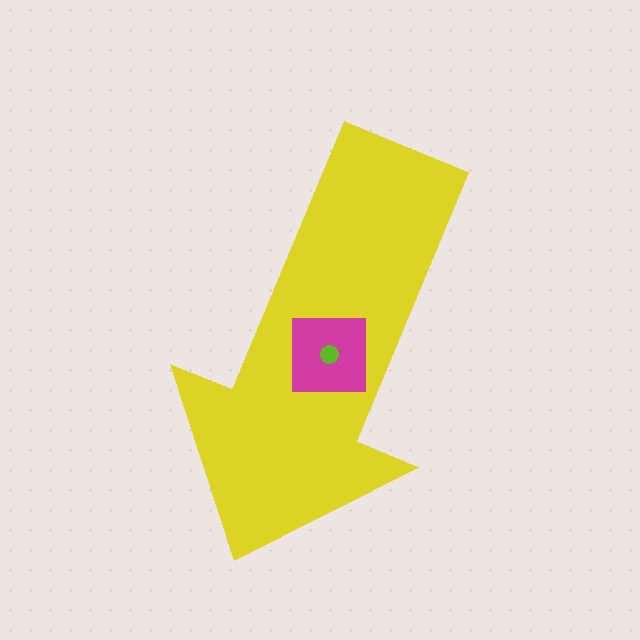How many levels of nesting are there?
3.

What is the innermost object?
The lime circle.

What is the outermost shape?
The yellow arrow.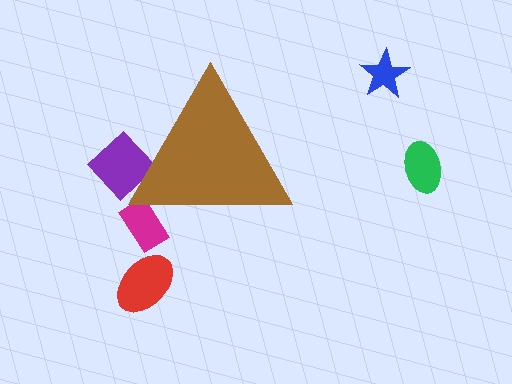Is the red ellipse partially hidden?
No, the red ellipse is fully visible.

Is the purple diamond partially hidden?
Yes, the purple diamond is partially hidden behind the brown triangle.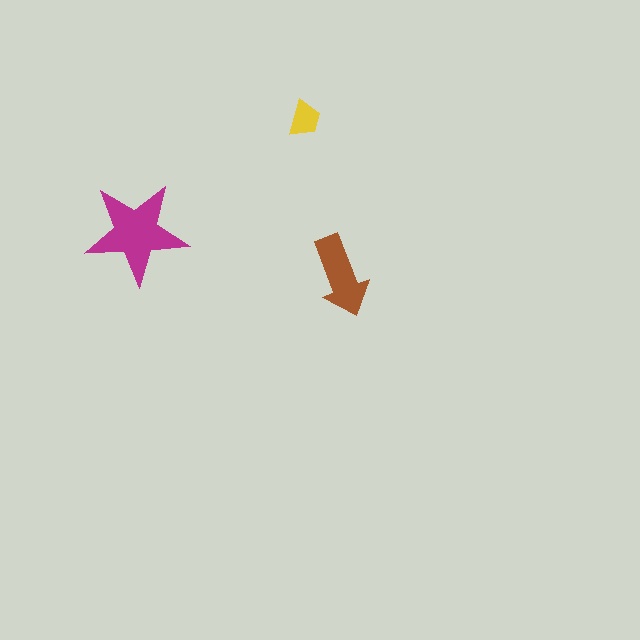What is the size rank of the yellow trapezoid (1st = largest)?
3rd.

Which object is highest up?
The yellow trapezoid is topmost.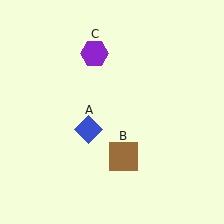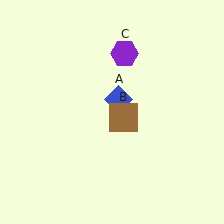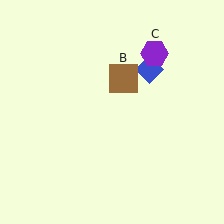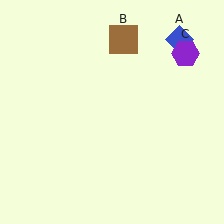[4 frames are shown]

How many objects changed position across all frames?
3 objects changed position: blue diamond (object A), brown square (object B), purple hexagon (object C).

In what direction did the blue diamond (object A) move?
The blue diamond (object A) moved up and to the right.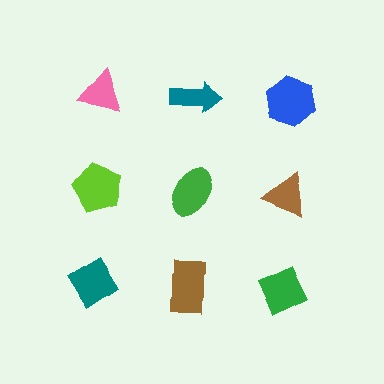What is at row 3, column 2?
A brown rectangle.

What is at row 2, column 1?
A lime pentagon.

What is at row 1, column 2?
A teal arrow.